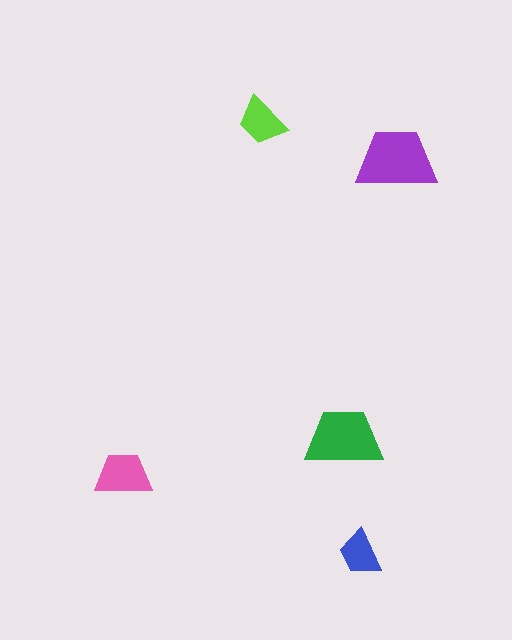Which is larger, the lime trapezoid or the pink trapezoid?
The pink one.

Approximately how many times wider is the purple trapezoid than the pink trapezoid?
About 1.5 times wider.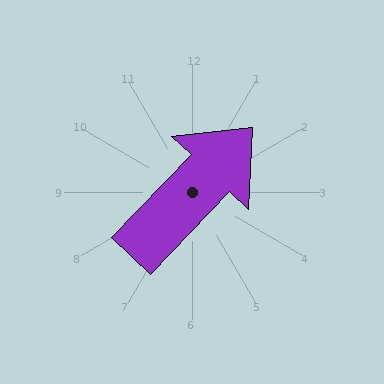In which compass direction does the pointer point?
Northeast.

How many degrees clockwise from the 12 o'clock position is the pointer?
Approximately 44 degrees.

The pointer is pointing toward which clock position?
Roughly 1 o'clock.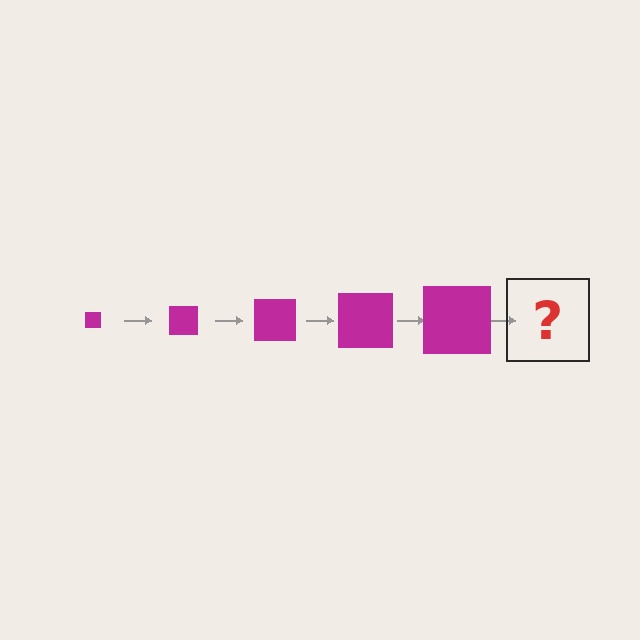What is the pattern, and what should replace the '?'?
The pattern is that the square gets progressively larger each step. The '?' should be a magenta square, larger than the previous one.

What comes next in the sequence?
The next element should be a magenta square, larger than the previous one.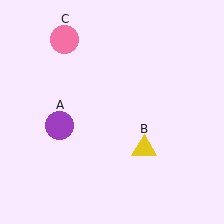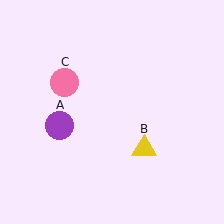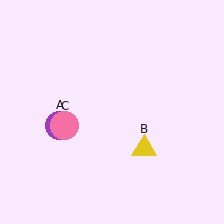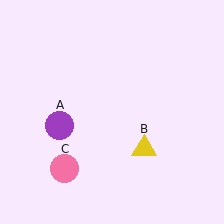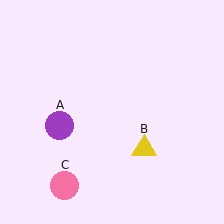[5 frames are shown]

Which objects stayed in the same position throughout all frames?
Purple circle (object A) and yellow triangle (object B) remained stationary.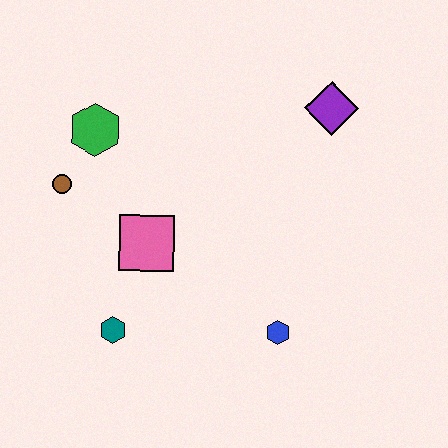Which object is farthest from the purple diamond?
The teal hexagon is farthest from the purple diamond.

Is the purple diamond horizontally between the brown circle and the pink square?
No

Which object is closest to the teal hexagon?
The pink square is closest to the teal hexagon.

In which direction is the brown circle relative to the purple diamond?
The brown circle is to the left of the purple diamond.